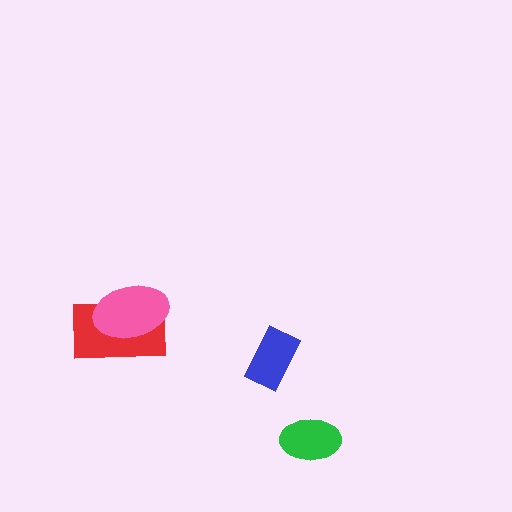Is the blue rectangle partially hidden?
No, no other shape covers it.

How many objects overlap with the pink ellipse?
1 object overlaps with the pink ellipse.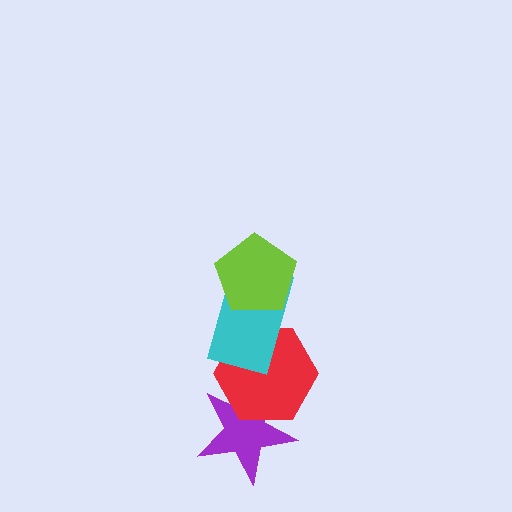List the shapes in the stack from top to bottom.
From top to bottom: the lime pentagon, the cyan rectangle, the red hexagon, the purple star.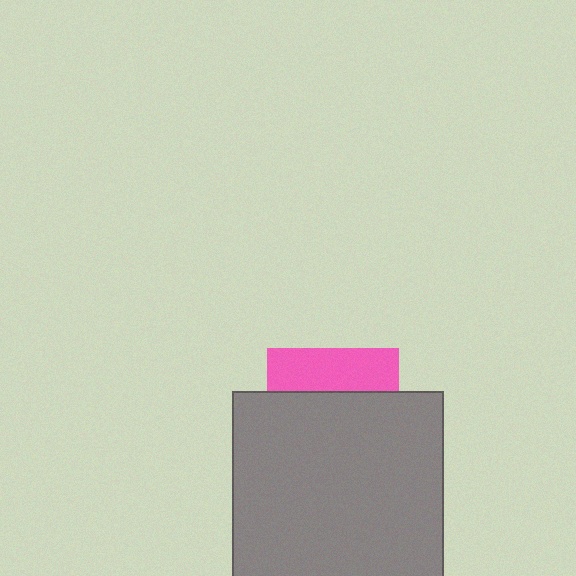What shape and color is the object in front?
The object in front is a gray square.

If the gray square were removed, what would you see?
You would see the complete pink square.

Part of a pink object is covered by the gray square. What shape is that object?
It is a square.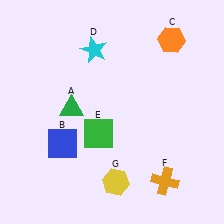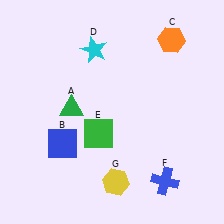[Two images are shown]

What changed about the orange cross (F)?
In Image 1, F is orange. In Image 2, it changed to blue.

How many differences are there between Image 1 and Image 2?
There is 1 difference between the two images.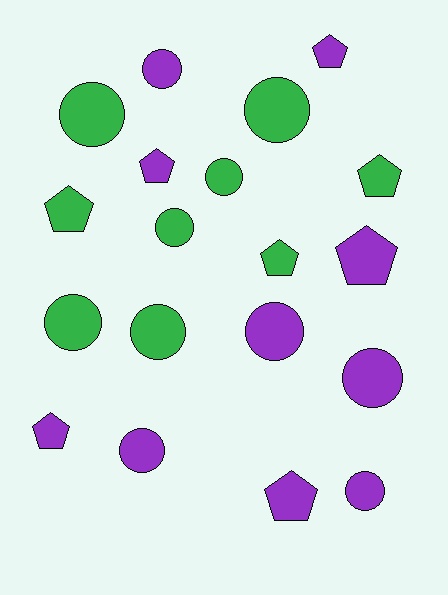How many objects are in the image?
There are 19 objects.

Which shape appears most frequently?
Circle, with 11 objects.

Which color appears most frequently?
Purple, with 10 objects.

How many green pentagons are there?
There are 3 green pentagons.